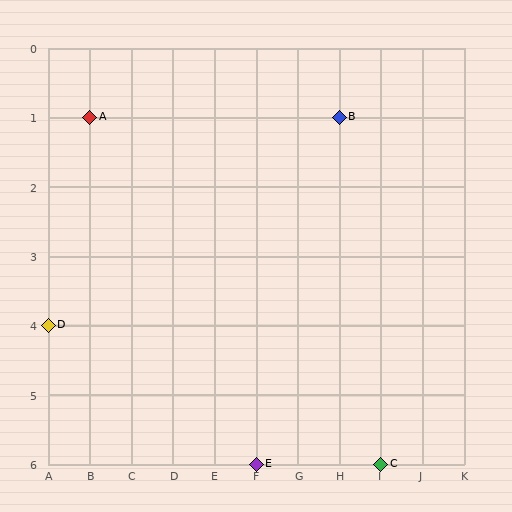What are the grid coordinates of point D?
Point D is at grid coordinates (A, 4).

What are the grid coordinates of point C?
Point C is at grid coordinates (I, 6).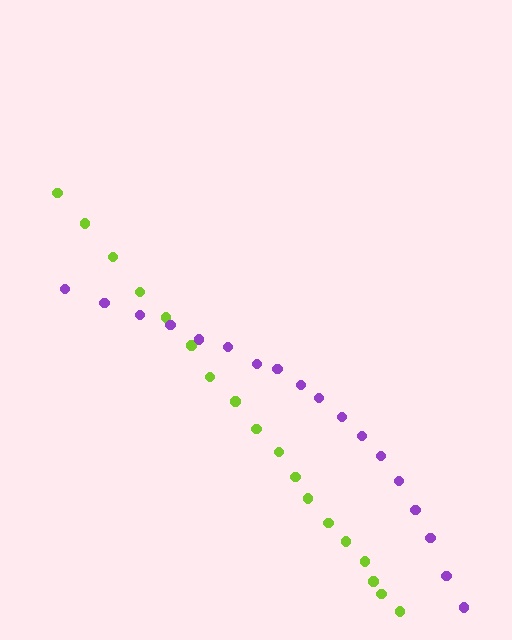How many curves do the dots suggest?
There are 2 distinct paths.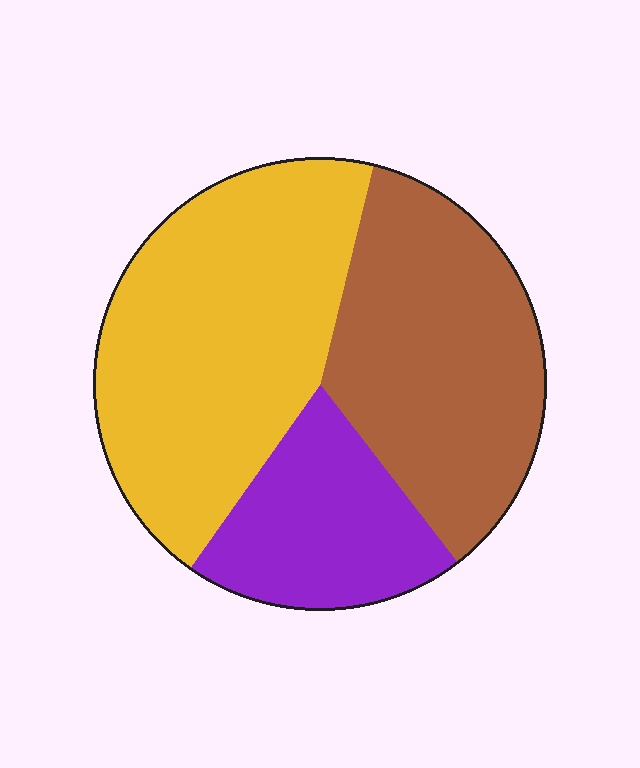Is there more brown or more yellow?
Yellow.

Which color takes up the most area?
Yellow, at roughly 45%.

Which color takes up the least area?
Purple, at roughly 20%.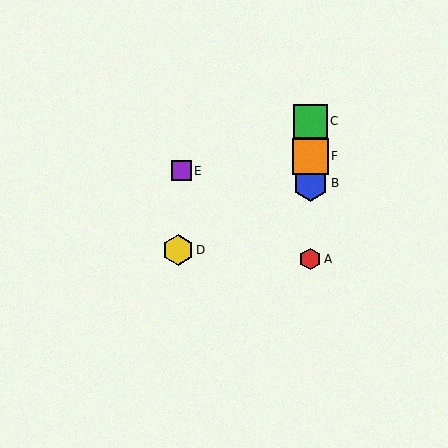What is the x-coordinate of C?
Object C is at x≈310.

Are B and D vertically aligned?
No, B is at x≈310 and D is at x≈178.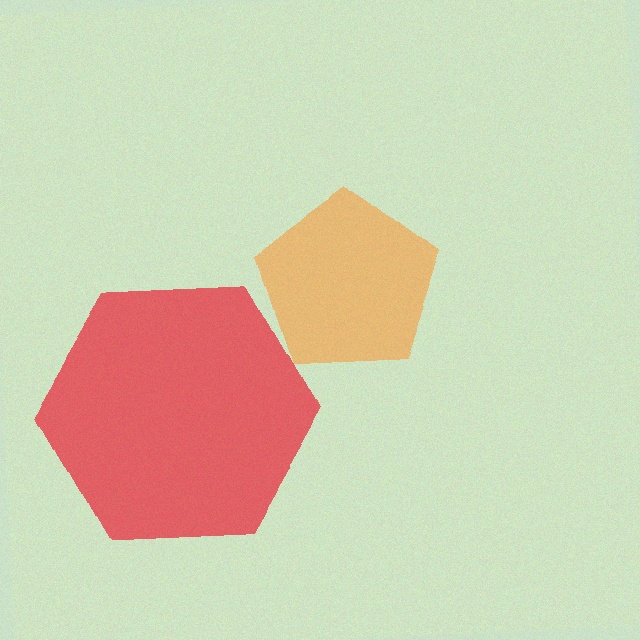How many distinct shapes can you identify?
There are 2 distinct shapes: an orange pentagon, a red hexagon.